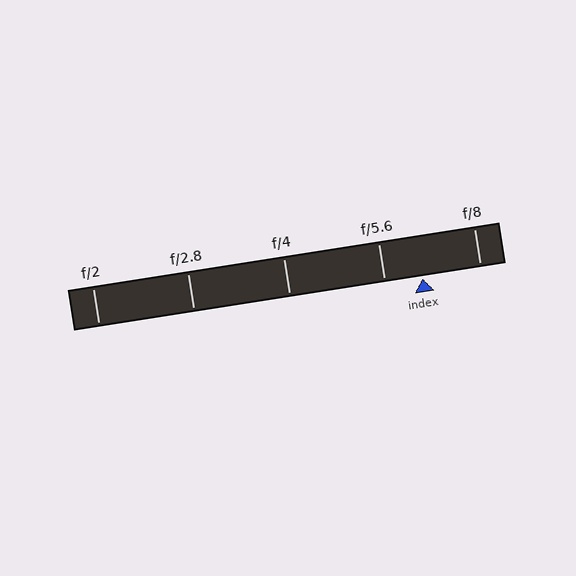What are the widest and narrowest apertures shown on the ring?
The widest aperture shown is f/2 and the narrowest is f/8.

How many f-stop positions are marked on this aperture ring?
There are 5 f-stop positions marked.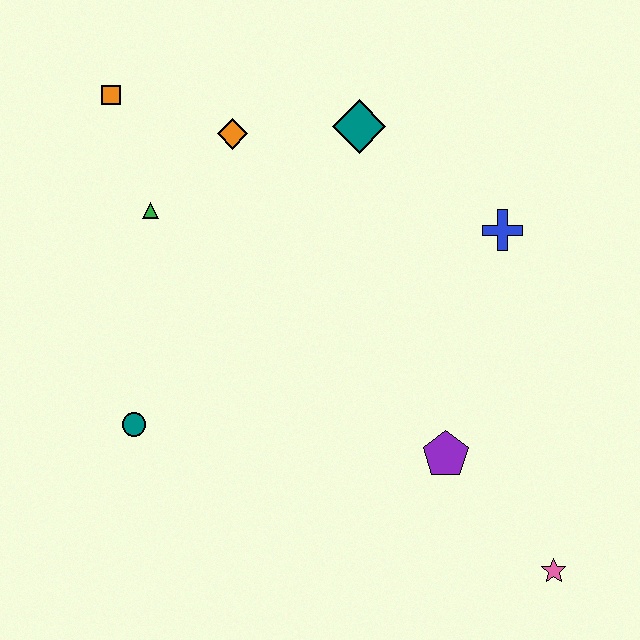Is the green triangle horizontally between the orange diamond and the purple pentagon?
No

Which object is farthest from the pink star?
The orange square is farthest from the pink star.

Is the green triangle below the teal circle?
No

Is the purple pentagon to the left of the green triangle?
No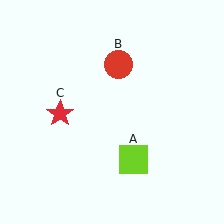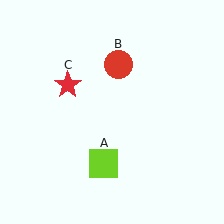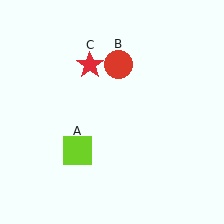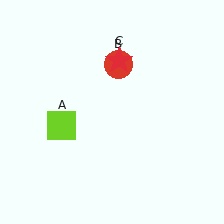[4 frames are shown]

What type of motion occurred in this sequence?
The lime square (object A), red star (object C) rotated clockwise around the center of the scene.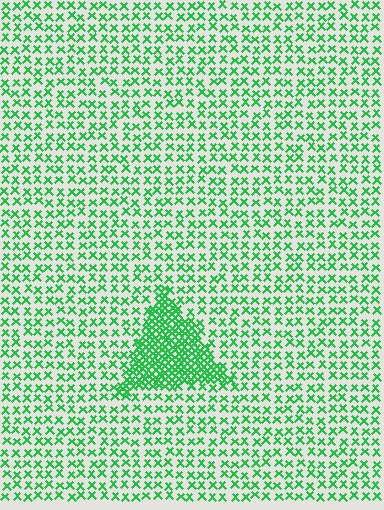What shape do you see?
I see a triangle.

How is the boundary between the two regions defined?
The boundary is defined by a change in element density (approximately 2.8x ratio). All elements are the same color, size, and shape.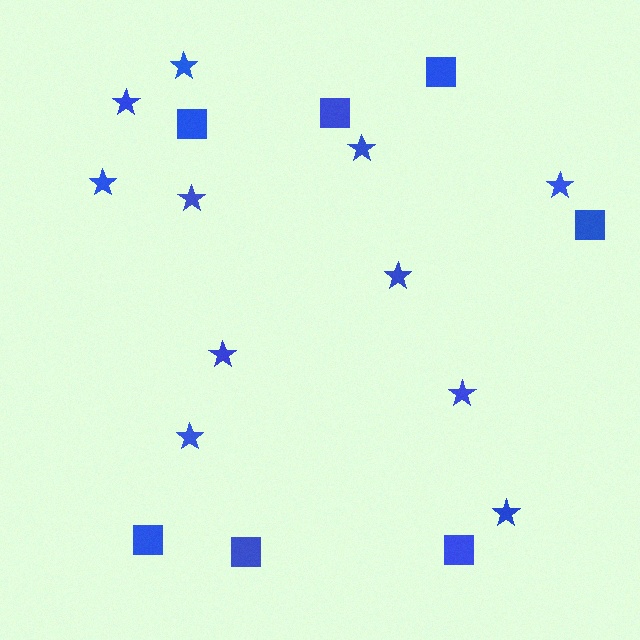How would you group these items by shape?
There are 2 groups: one group of squares (7) and one group of stars (11).